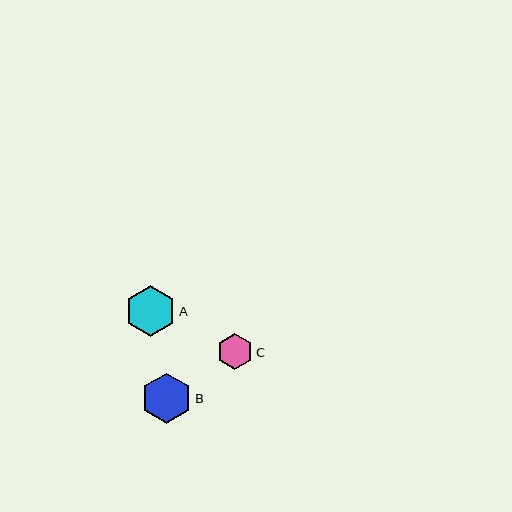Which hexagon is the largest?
Hexagon A is the largest with a size of approximately 51 pixels.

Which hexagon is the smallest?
Hexagon C is the smallest with a size of approximately 36 pixels.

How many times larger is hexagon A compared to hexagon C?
Hexagon A is approximately 1.4 times the size of hexagon C.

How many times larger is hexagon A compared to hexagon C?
Hexagon A is approximately 1.4 times the size of hexagon C.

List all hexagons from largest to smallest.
From largest to smallest: A, B, C.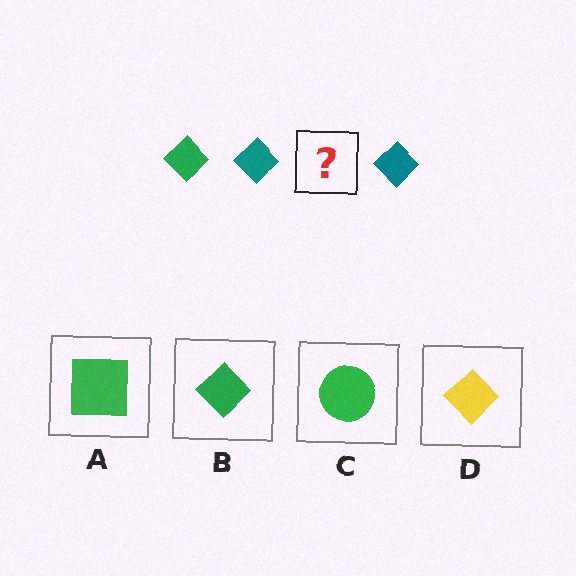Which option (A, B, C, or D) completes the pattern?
B.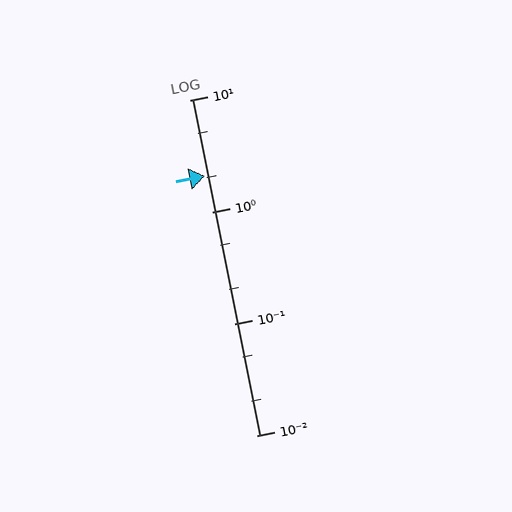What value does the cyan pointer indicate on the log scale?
The pointer indicates approximately 2.1.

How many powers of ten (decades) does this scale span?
The scale spans 3 decades, from 0.01 to 10.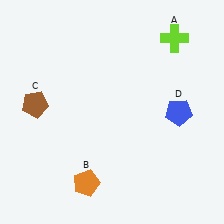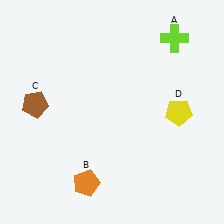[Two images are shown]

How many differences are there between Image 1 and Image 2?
There is 1 difference between the two images.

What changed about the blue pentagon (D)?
In Image 1, D is blue. In Image 2, it changed to yellow.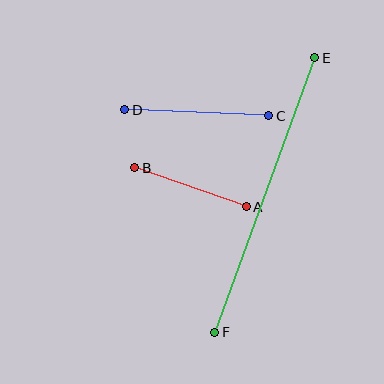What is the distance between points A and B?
The distance is approximately 118 pixels.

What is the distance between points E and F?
The distance is approximately 292 pixels.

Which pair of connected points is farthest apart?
Points E and F are farthest apart.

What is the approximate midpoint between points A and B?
The midpoint is at approximately (191, 187) pixels.